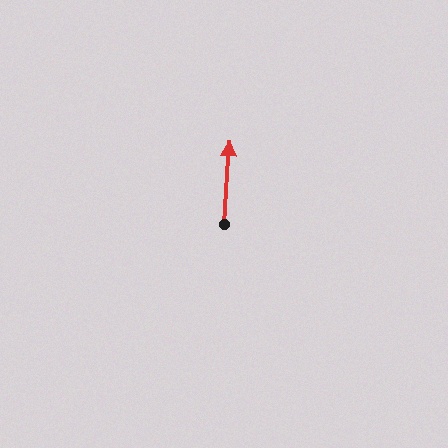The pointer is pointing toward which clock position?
Roughly 12 o'clock.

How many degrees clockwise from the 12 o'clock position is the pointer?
Approximately 4 degrees.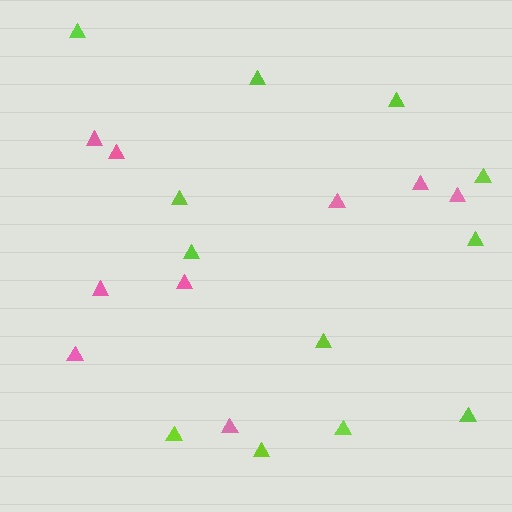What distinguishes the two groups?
There are 2 groups: one group of pink triangles (9) and one group of lime triangles (12).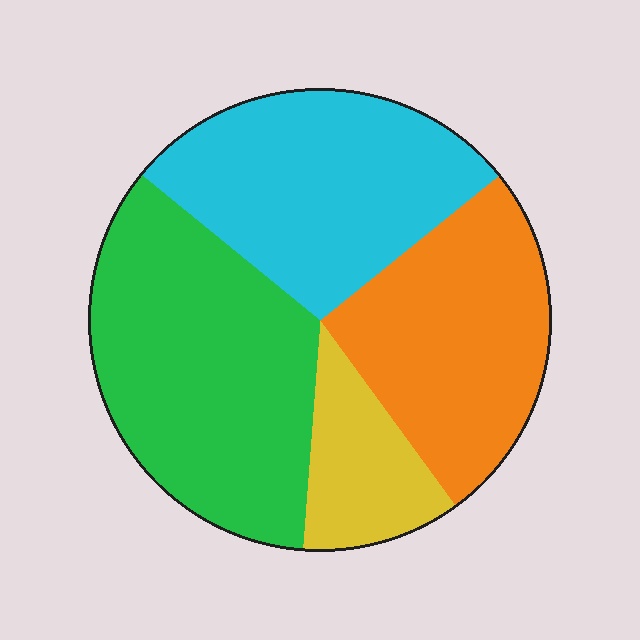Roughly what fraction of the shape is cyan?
Cyan covers about 30% of the shape.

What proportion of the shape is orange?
Orange covers roughly 25% of the shape.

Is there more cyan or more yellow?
Cyan.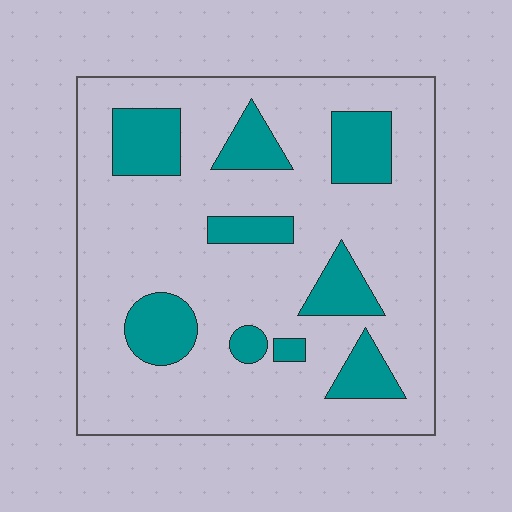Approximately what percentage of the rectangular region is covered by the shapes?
Approximately 20%.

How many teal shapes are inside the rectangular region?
9.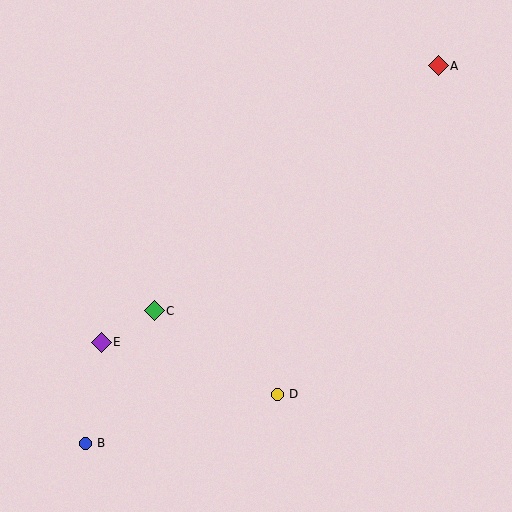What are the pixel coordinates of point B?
Point B is at (85, 443).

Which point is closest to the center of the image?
Point C at (154, 311) is closest to the center.